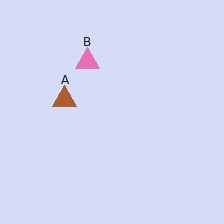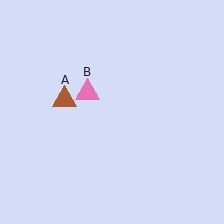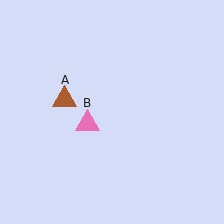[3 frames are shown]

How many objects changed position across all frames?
1 object changed position: pink triangle (object B).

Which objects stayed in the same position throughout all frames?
Brown triangle (object A) remained stationary.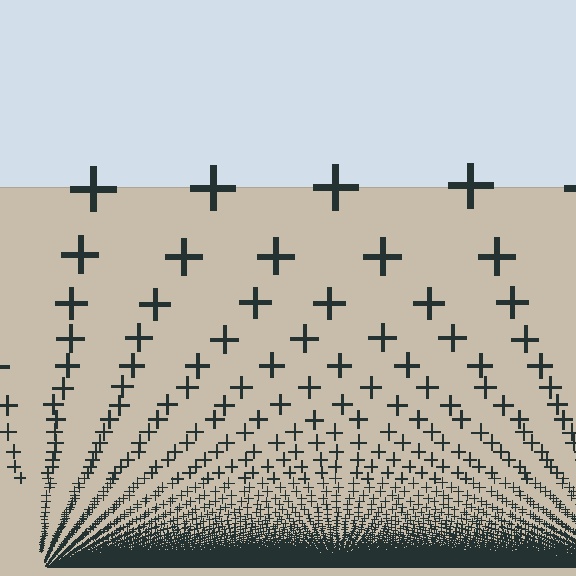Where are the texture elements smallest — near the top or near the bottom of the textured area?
Near the bottom.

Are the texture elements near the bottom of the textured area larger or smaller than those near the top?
Smaller. The gradient is inverted — elements near the bottom are smaller and denser.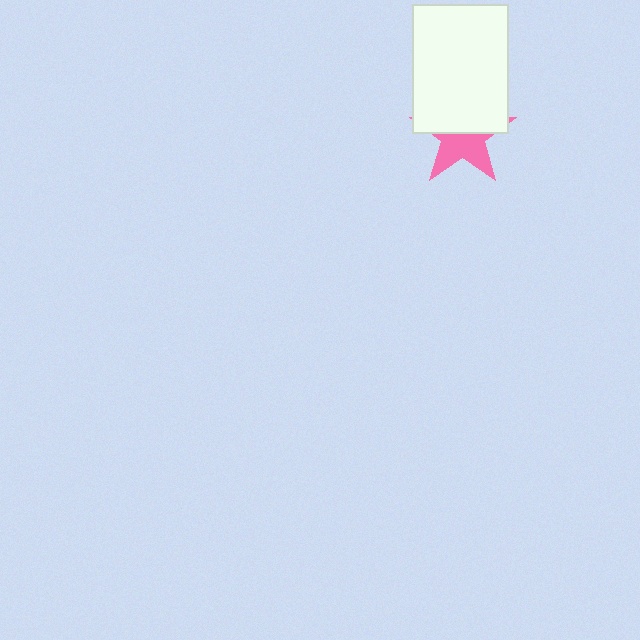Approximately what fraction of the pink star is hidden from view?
Roughly 50% of the pink star is hidden behind the white rectangle.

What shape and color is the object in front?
The object in front is a white rectangle.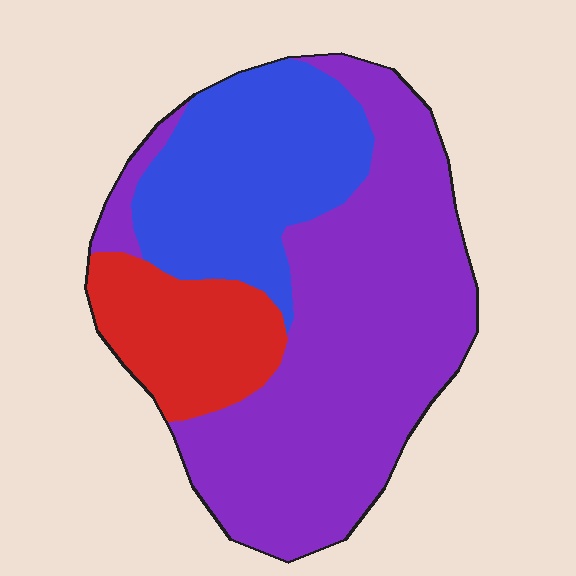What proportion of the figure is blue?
Blue takes up about one quarter (1/4) of the figure.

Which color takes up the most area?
Purple, at roughly 55%.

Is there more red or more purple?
Purple.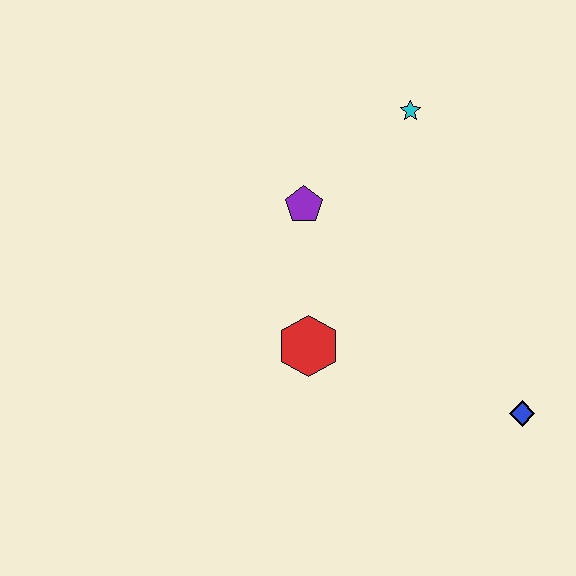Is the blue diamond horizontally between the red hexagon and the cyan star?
No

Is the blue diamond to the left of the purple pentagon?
No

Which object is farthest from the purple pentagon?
The blue diamond is farthest from the purple pentagon.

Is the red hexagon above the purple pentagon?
No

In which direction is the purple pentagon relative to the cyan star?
The purple pentagon is to the left of the cyan star.